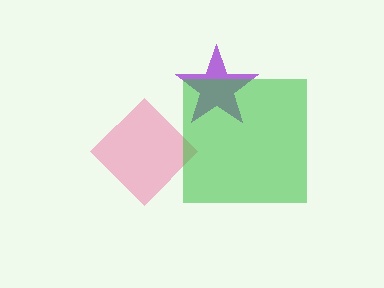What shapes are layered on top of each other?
The layered shapes are: a pink diamond, a purple star, a green square.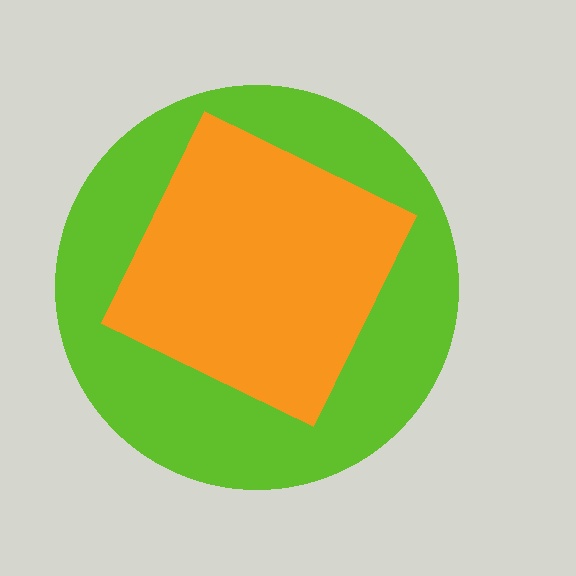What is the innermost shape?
The orange diamond.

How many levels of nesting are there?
2.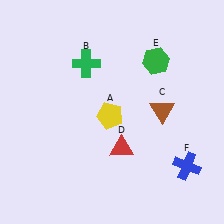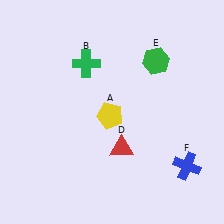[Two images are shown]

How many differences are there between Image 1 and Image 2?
There is 1 difference between the two images.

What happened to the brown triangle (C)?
The brown triangle (C) was removed in Image 2. It was in the top-right area of Image 1.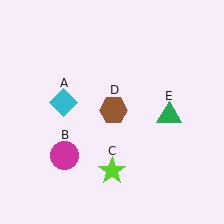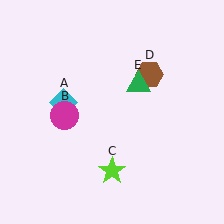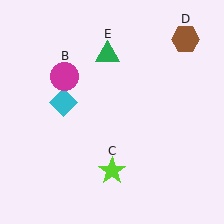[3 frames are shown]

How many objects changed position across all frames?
3 objects changed position: magenta circle (object B), brown hexagon (object D), green triangle (object E).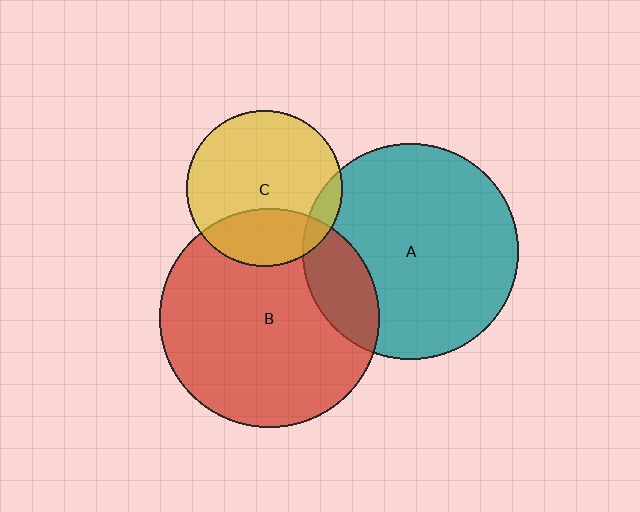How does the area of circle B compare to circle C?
Approximately 2.0 times.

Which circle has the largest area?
Circle B (red).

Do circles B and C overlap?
Yes.